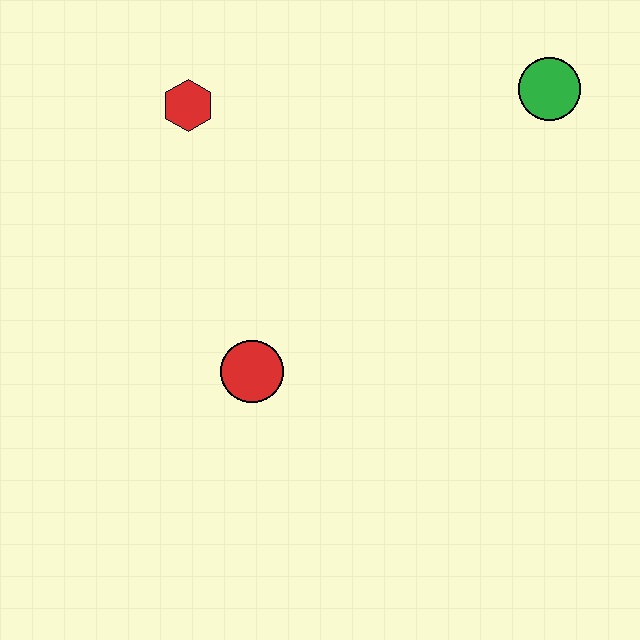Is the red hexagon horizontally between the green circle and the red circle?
No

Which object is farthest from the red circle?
The green circle is farthest from the red circle.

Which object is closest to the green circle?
The red hexagon is closest to the green circle.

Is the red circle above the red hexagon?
No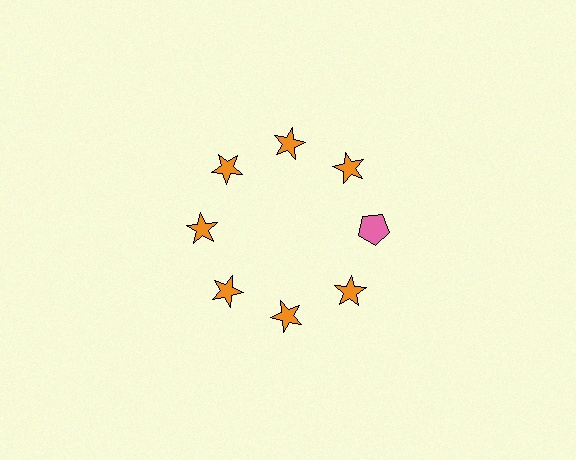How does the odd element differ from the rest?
It differs in both color (pink instead of orange) and shape (pentagon instead of star).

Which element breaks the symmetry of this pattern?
The pink pentagon at roughly the 3 o'clock position breaks the symmetry. All other shapes are orange stars.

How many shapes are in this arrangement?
There are 8 shapes arranged in a ring pattern.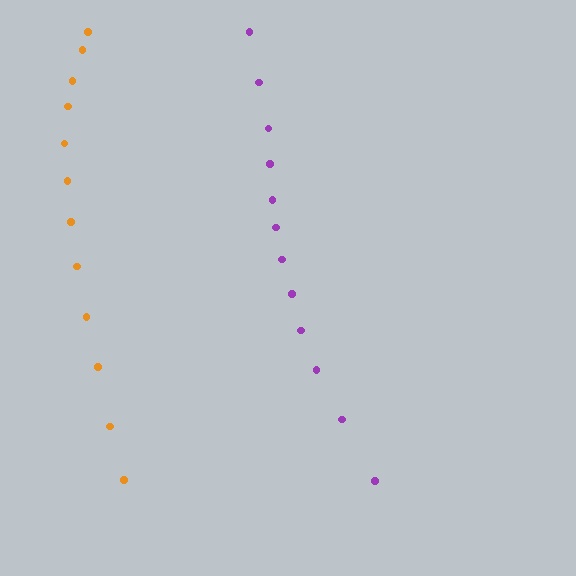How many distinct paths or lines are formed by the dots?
There are 2 distinct paths.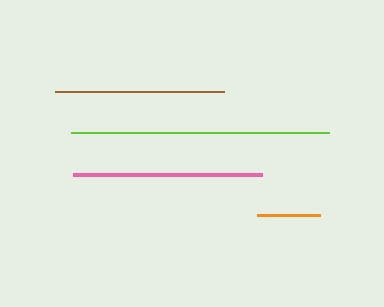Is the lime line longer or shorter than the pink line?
The lime line is longer than the pink line.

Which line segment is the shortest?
The orange line is the shortest at approximately 63 pixels.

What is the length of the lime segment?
The lime segment is approximately 257 pixels long.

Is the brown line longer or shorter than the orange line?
The brown line is longer than the orange line.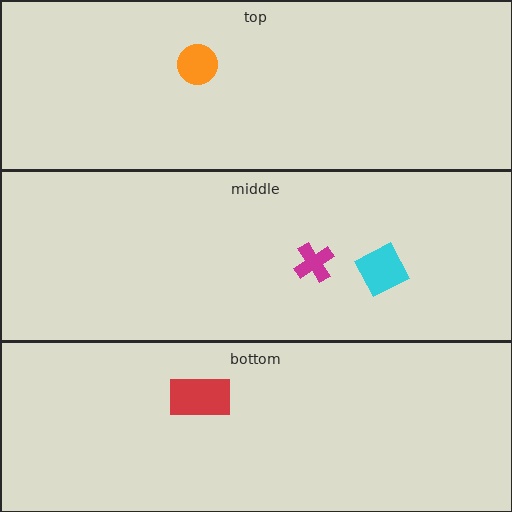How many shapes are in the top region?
1.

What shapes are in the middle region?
The cyan square, the magenta cross.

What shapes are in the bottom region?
The red rectangle.